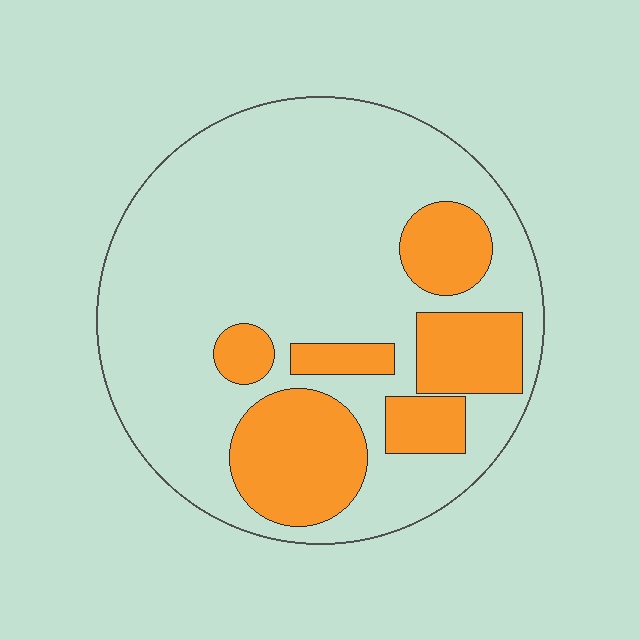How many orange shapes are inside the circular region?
6.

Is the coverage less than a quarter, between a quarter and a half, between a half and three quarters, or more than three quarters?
Between a quarter and a half.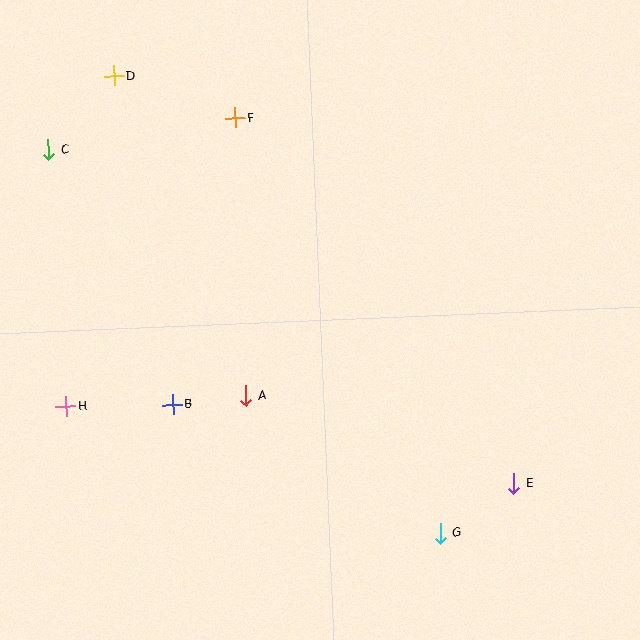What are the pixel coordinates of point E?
Point E is at (514, 484).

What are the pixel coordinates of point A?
Point A is at (246, 396).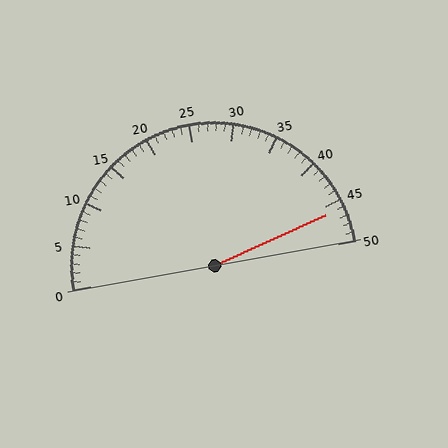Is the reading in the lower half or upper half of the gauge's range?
The reading is in the upper half of the range (0 to 50).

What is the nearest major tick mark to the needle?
The nearest major tick mark is 45.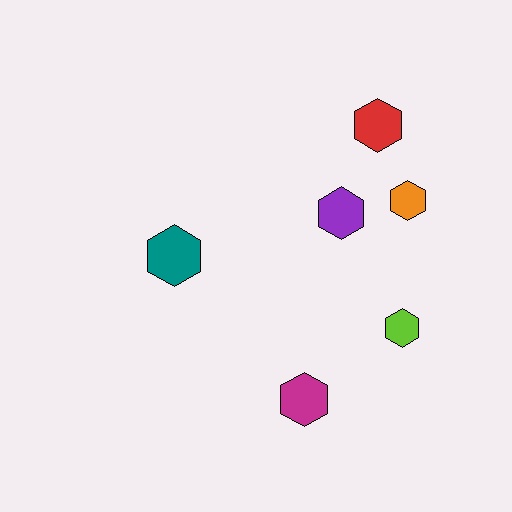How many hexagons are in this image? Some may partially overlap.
There are 6 hexagons.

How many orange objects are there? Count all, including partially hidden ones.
There is 1 orange object.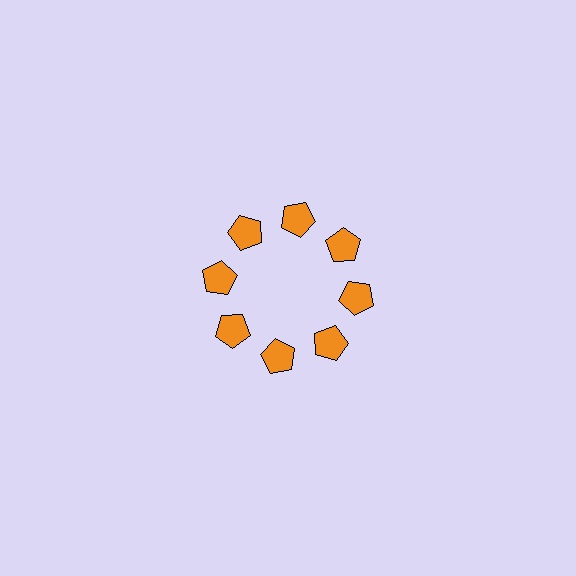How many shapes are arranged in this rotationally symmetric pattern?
There are 8 shapes, arranged in 8 groups of 1.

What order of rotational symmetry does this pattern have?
This pattern has 8-fold rotational symmetry.